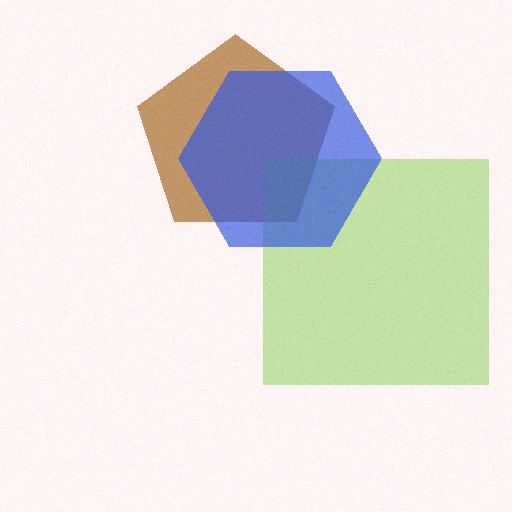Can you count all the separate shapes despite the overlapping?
Yes, there are 3 separate shapes.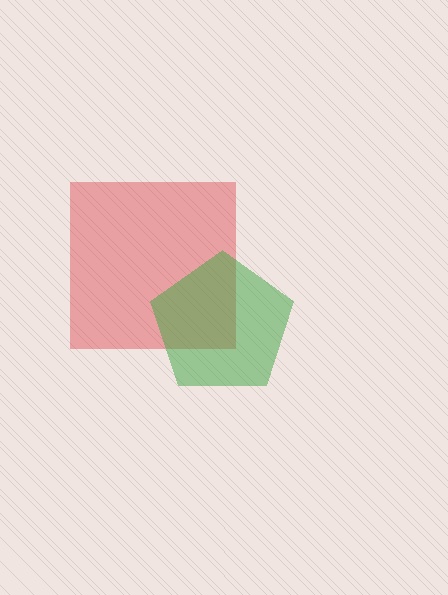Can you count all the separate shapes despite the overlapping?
Yes, there are 2 separate shapes.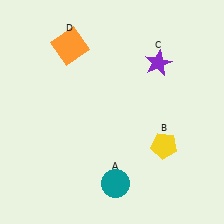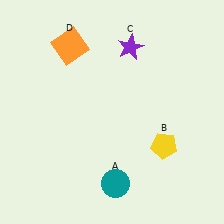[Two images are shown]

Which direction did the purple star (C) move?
The purple star (C) moved left.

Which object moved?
The purple star (C) moved left.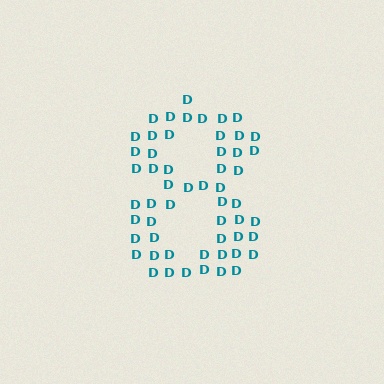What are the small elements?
The small elements are letter D's.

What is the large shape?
The large shape is the digit 8.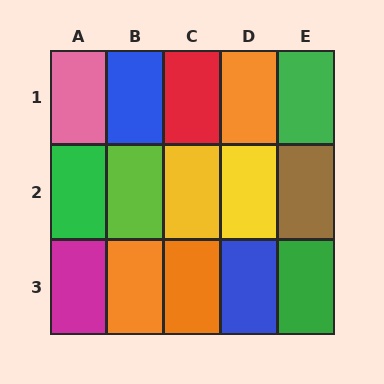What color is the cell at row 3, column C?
Orange.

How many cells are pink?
1 cell is pink.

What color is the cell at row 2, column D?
Yellow.